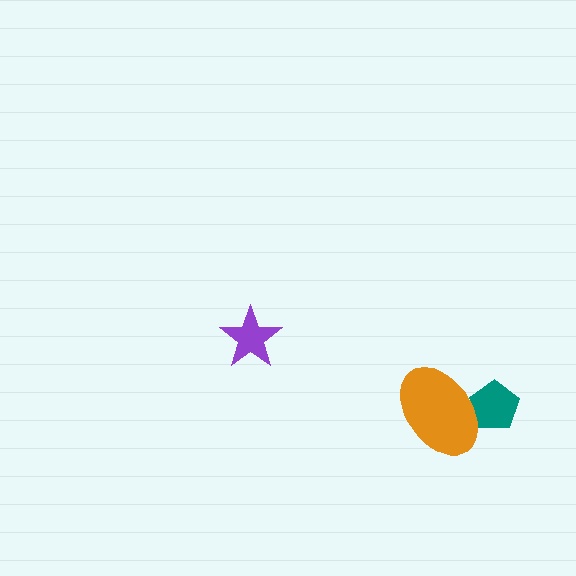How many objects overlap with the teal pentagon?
1 object overlaps with the teal pentagon.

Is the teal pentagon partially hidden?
Yes, it is partially covered by another shape.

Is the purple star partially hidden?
No, no other shape covers it.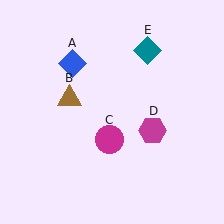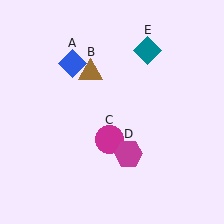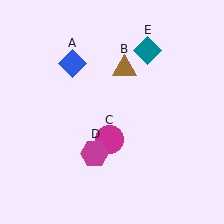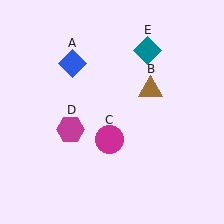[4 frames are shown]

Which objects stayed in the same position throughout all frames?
Blue diamond (object A) and magenta circle (object C) and teal diamond (object E) remained stationary.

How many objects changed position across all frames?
2 objects changed position: brown triangle (object B), magenta hexagon (object D).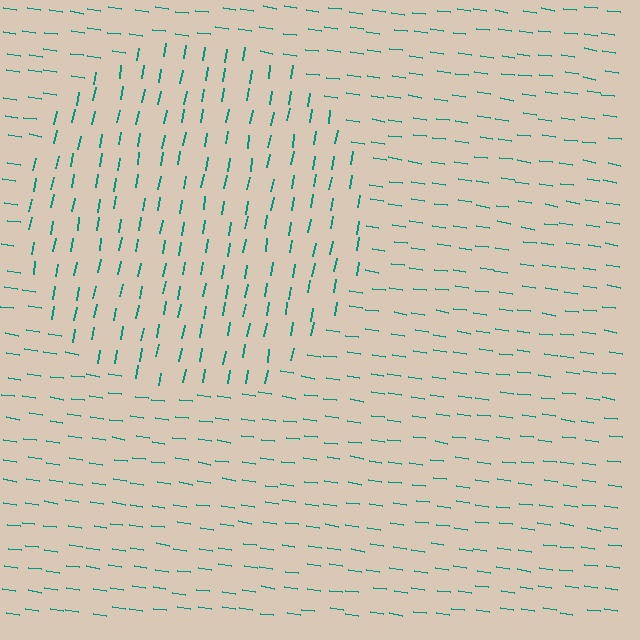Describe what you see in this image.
The image is filled with small teal line segments. A circle region in the image has lines oriented differently from the surrounding lines, creating a visible texture boundary.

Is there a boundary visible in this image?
Yes, there is a texture boundary formed by a change in line orientation.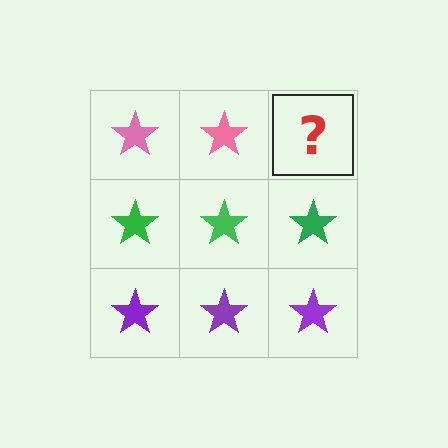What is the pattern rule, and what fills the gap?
The rule is that each row has a consistent color. The gap should be filled with a pink star.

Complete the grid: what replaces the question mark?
The question mark should be replaced with a pink star.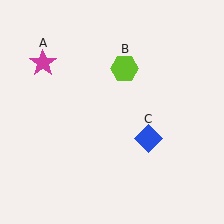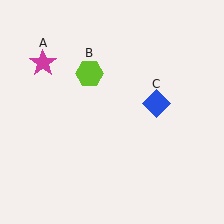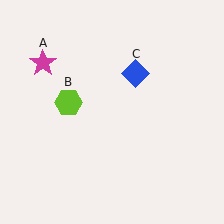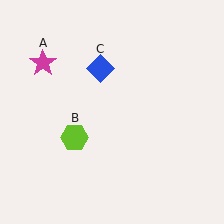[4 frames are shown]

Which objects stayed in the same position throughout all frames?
Magenta star (object A) remained stationary.